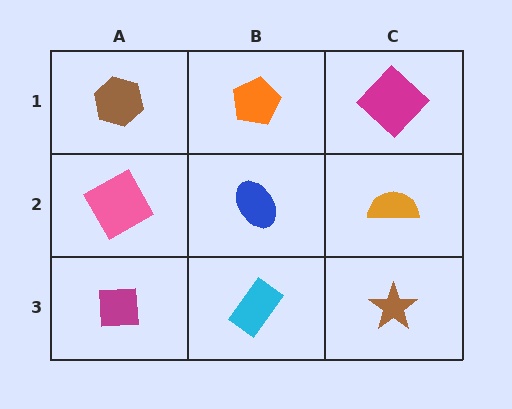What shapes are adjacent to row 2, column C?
A magenta diamond (row 1, column C), a brown star (row 3, column C), a blue ellipse (row 2, column B).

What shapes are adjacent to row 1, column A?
A pink square (row 2, column A), an orange pentagon (row 1, column B).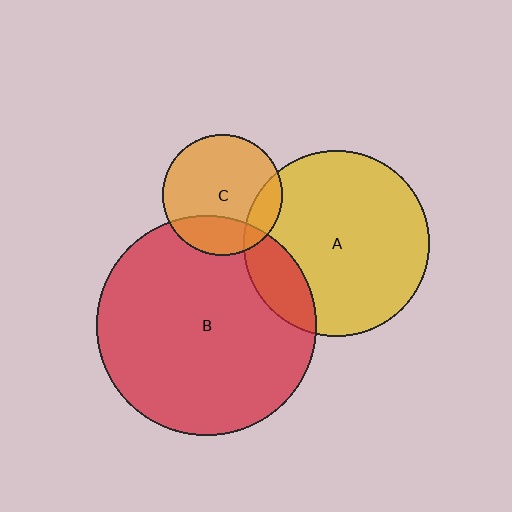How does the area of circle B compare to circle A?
Approximately 1.4 times.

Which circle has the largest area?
Circle B (red).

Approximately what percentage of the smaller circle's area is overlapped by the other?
Approximately 15%.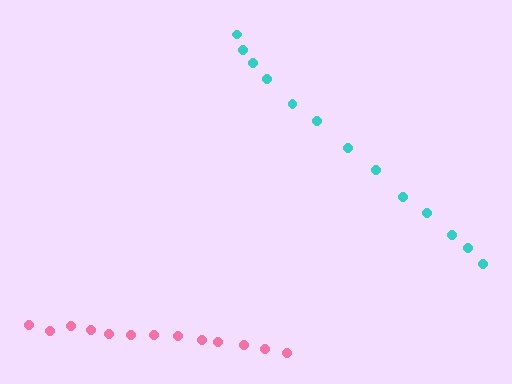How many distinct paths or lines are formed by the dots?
There are 2 distinct paths.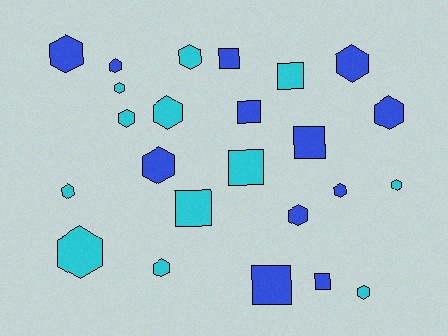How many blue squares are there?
There are 5 blue squares.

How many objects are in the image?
There are 24 objects.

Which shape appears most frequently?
Hexagon, with 16 objects.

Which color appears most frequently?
Blue, with 12 objects.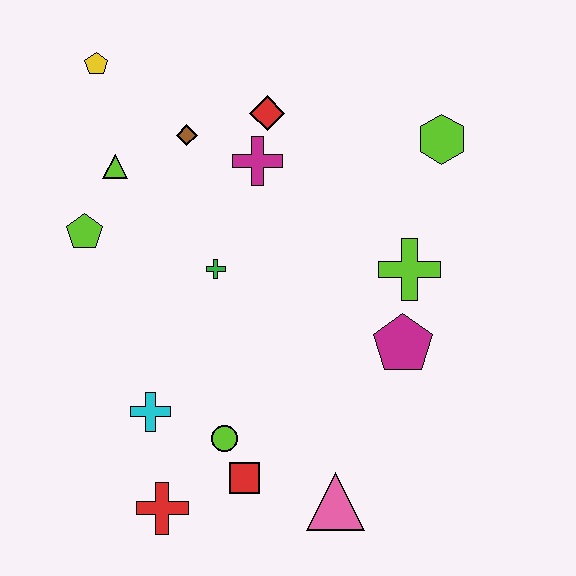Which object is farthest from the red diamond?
The red cross is farthest from the red diamond.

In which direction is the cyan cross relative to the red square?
The cyan cross is to the left of the red square.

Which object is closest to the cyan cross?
The lime circle is closest to the cyan cross.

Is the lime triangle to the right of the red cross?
No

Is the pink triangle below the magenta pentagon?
Yes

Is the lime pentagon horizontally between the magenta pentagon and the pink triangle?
No